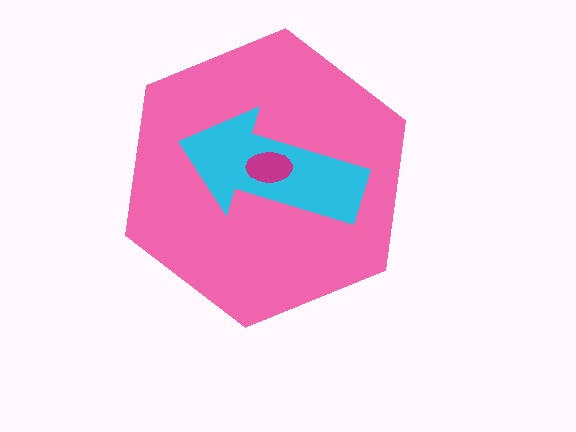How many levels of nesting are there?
3.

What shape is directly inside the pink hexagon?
The cyan arrow.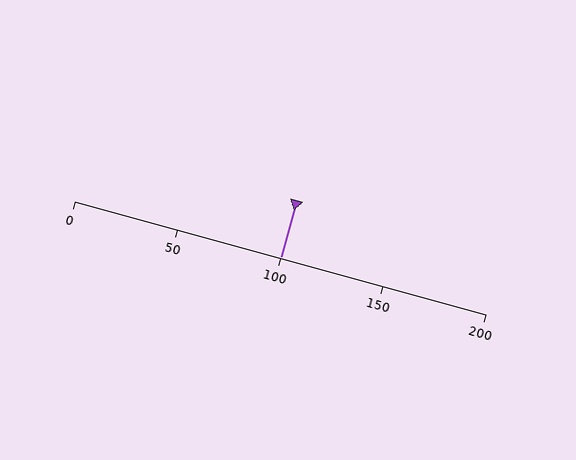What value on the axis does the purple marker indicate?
The marker indicates approximately 100.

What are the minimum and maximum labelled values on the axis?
The axis runs from 0 to 200.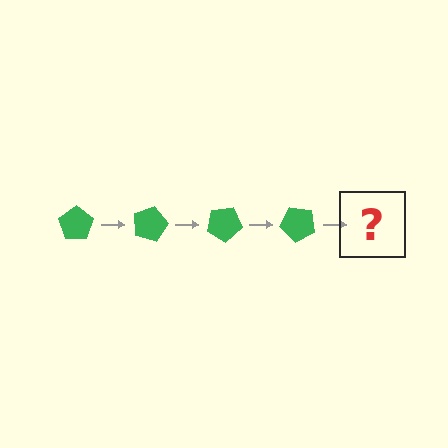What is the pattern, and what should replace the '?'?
The pattern is that the pentagon rotates 15 degrees each step. The '?' should be a green pentagon rotated 60 degrees.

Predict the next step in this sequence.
The next step is a green pentagon rotated 60 degrees.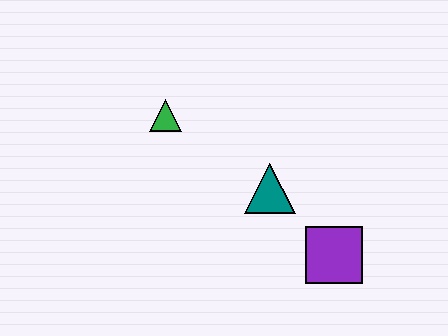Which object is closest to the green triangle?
The teal triangle is closest to the green triangle.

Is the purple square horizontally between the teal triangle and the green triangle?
No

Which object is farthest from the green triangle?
The purple square is farthest from the green triangle.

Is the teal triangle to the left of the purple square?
Yes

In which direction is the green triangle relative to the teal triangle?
The green triangle is to the left of the teal triangle.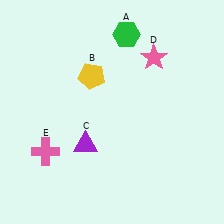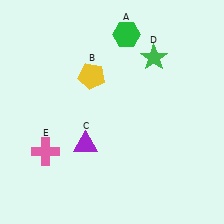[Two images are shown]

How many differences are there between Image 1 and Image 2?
There is 1 difference between the two images.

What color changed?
The star (D) changed from pink in Image 1 to green in Image 2.